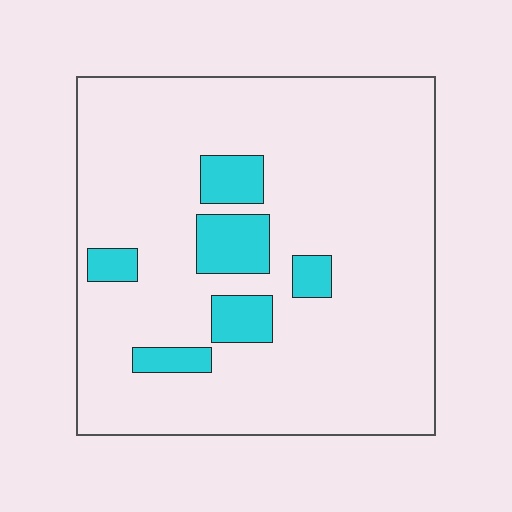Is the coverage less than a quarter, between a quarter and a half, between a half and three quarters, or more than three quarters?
Less than a quarter.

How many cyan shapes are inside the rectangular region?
6.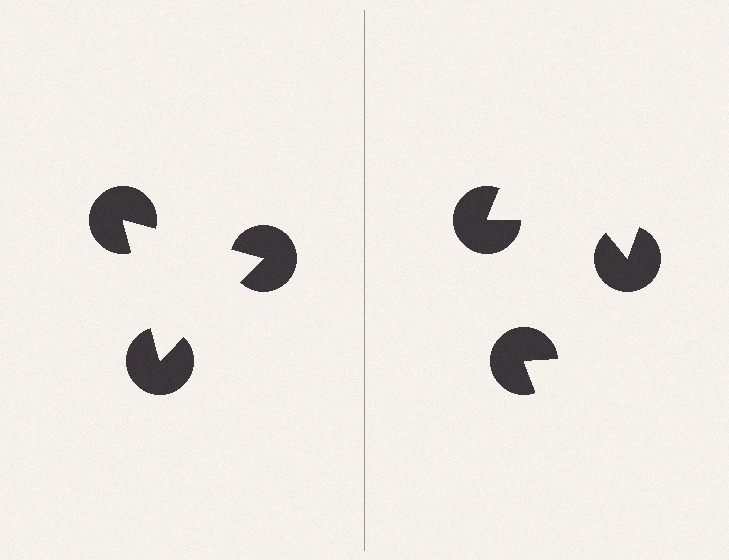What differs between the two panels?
The pac-man discs are positioned identically on both sides; only the wedge orientations differ. On the left they align to a triangle; on the right they are misaligned.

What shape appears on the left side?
An illusory triangle.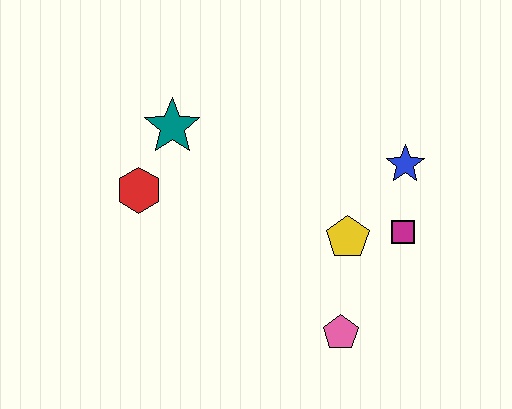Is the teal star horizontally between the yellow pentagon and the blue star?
No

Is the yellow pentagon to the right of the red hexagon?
Yes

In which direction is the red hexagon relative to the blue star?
The red hexagon is to the left of the blue star.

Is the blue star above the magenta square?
Yes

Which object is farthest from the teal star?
The pink pentagon is farthest from the teal star.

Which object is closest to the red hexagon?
The teal star is closest to the red hexagon.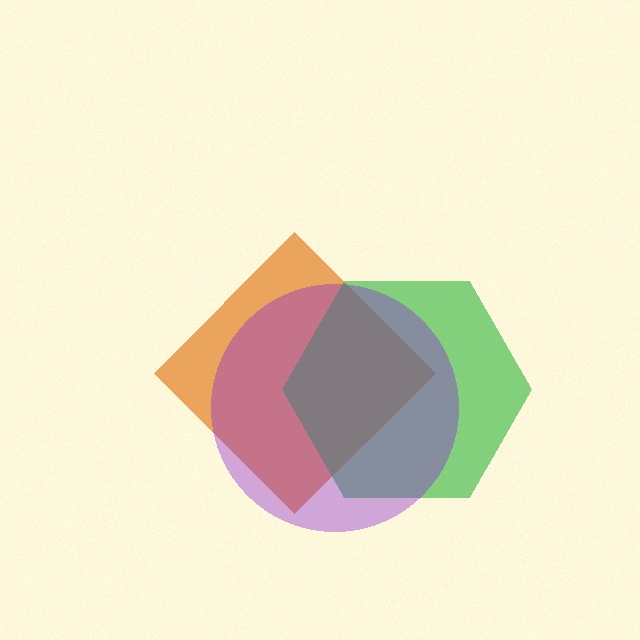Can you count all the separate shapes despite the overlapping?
Yes, there are 3 separate shapes.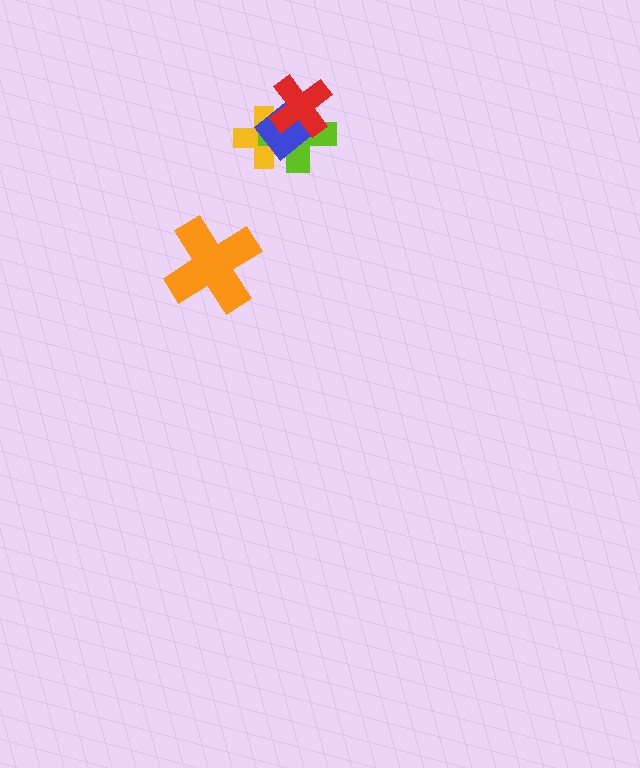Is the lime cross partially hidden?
Yes, it is partially covered by another shape.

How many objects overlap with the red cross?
3 objects overlap with the red cross.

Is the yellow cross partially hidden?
Yes, it is partially covered by another shape.